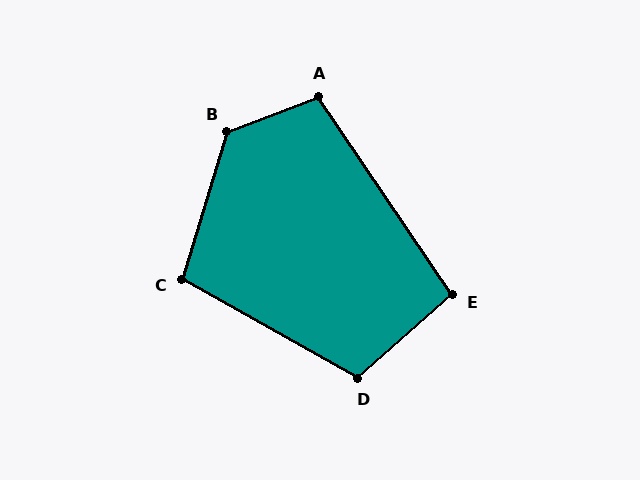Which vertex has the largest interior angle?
B, at approximately 127 degrees.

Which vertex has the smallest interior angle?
E, at approximately 97 degrees.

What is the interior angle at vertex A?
Approximately 103 degrees (obtuse).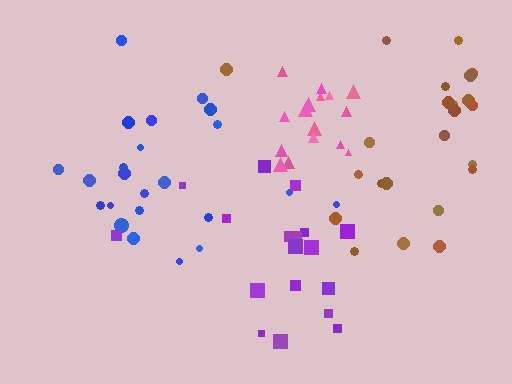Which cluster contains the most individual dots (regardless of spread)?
Blue (23).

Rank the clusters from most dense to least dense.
pink, blue, purple, brown.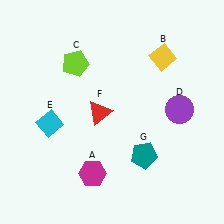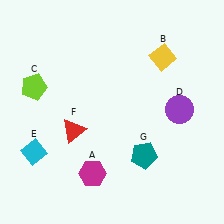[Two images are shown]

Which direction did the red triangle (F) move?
The red triangle (F) moved left.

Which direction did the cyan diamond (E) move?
The cyan diamond (E) moved down.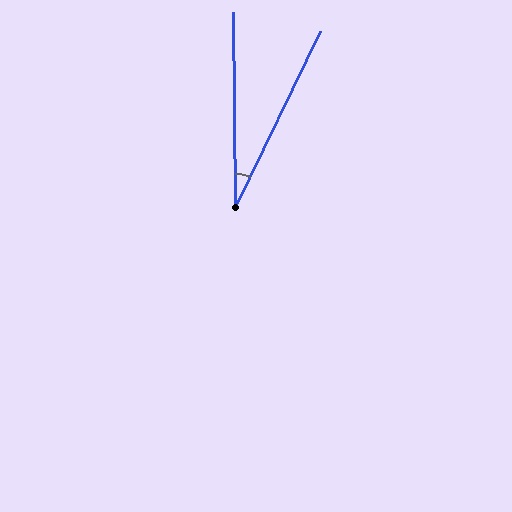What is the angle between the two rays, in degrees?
Approximately 27 degrees.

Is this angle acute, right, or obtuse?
It is acute.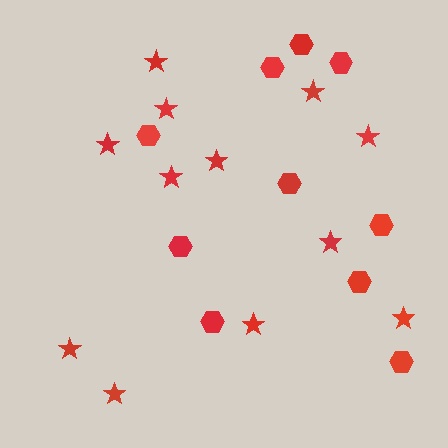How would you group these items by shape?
There are 2 groups: one group of stars (12) and one group of hexagons (10).